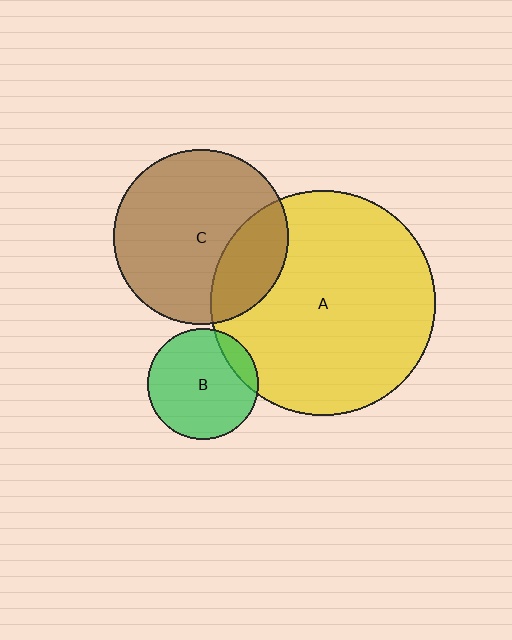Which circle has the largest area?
Circle A (yellow).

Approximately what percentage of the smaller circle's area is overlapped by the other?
Approximately 25%.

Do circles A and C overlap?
Yes.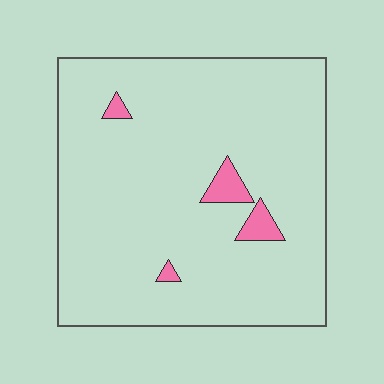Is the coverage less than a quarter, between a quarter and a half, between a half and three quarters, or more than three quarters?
Less than a quarter.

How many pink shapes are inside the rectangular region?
4.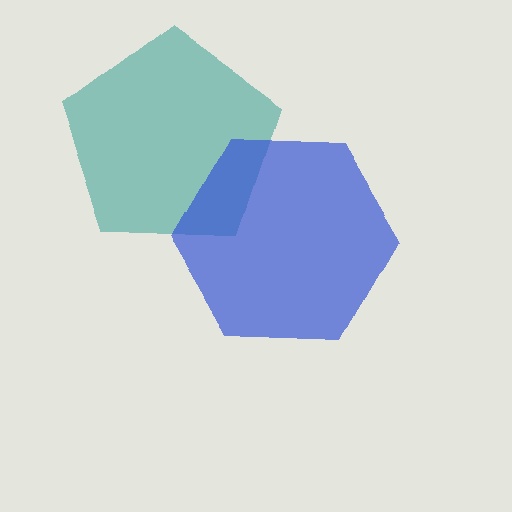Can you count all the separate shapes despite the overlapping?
Yes, there are 2 separate shapes.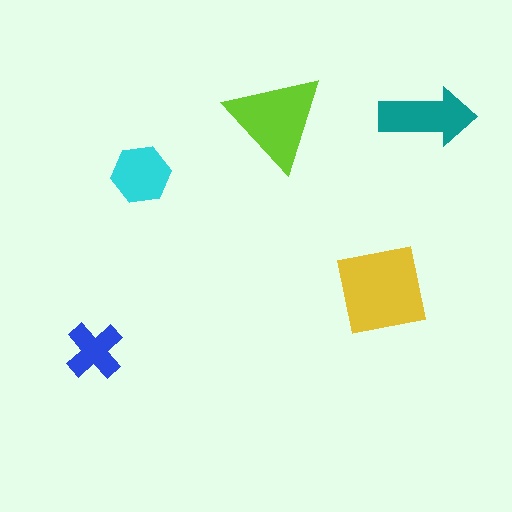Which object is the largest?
The yellow square.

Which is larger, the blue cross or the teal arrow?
The teal arrow.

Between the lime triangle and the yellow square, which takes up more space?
The yellow square.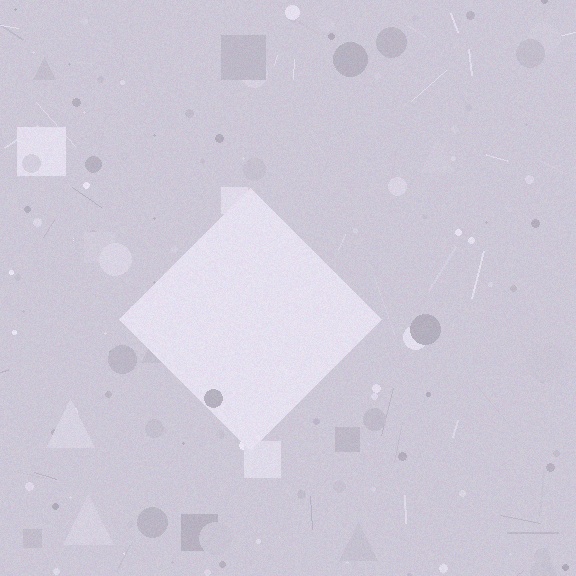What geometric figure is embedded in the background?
A diamond is embedded in the background.